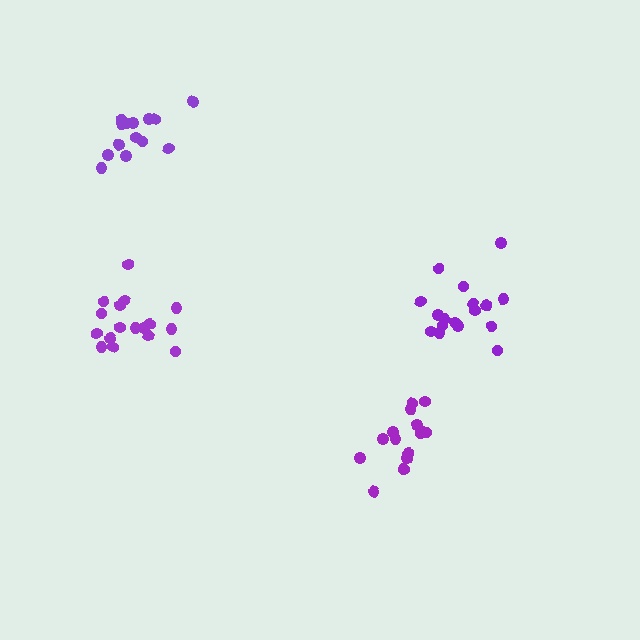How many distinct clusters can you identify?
There are 4 distinct clusters.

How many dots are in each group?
Group 1: 14 dots, Group 2: 17 dots, Group 3: 17 dots, Group 4: 16 dots (64 total).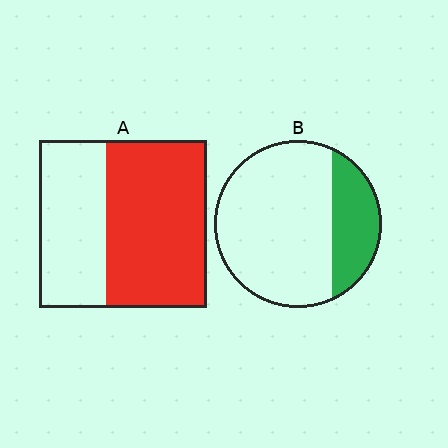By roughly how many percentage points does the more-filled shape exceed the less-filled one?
By roughly 35 percentage points (A over B).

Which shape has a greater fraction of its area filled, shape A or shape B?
Shape A.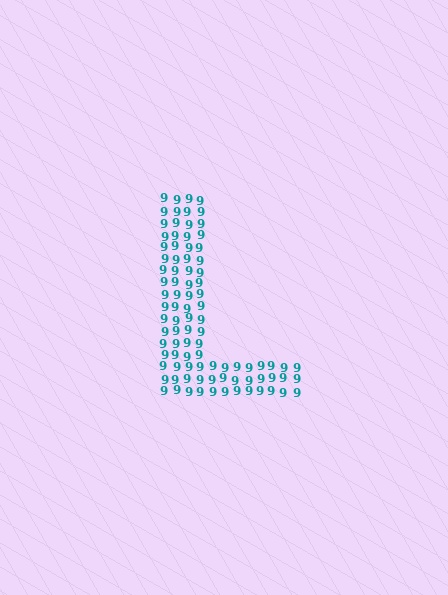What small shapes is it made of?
It is made of small digit 9's.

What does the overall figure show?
The overall figure shows the letter L.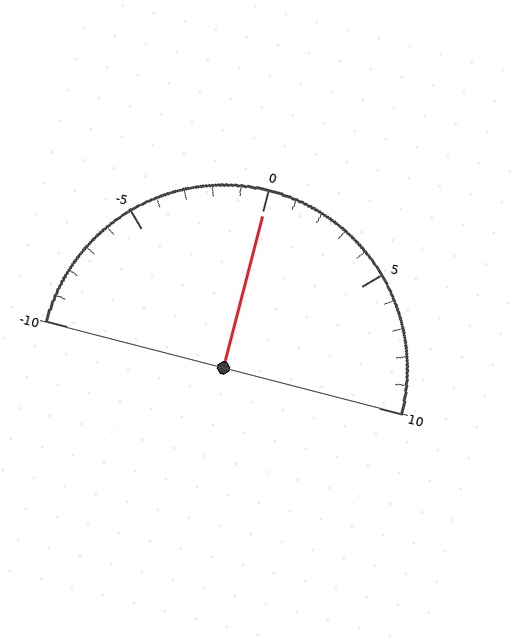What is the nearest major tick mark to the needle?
The nearest major tick mark is 0.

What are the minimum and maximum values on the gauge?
The gauge ranges from -10 to 10.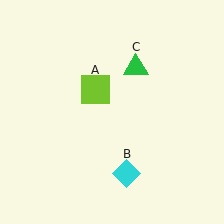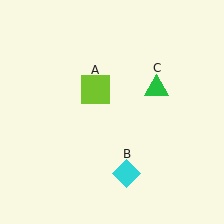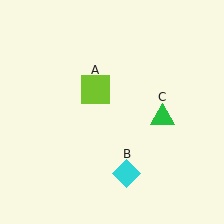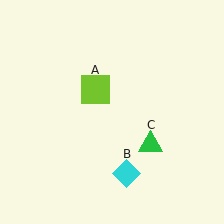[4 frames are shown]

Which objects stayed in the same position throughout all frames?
Lime square (object A) and cyan diamond (object B) remained stationary.